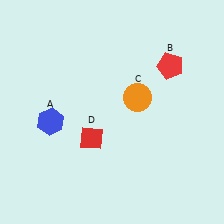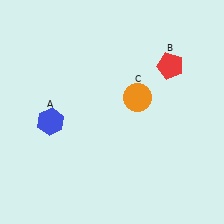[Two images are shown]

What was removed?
The red diamond (D) was removed in Image 2.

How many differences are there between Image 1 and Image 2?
There is 1 difference between the two images.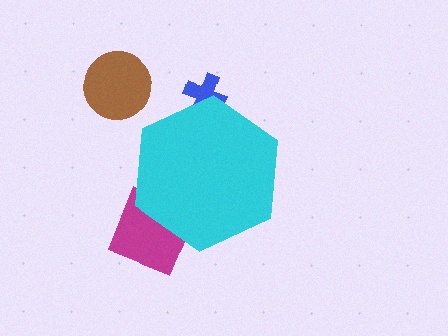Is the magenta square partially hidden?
Yes, the magenta square is partially hidden behind the cyan hexagon.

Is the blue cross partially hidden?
Yes, the blue cross is partially hidden behind the cyan hexagon.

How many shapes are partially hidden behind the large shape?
2 shapes are partially hidden.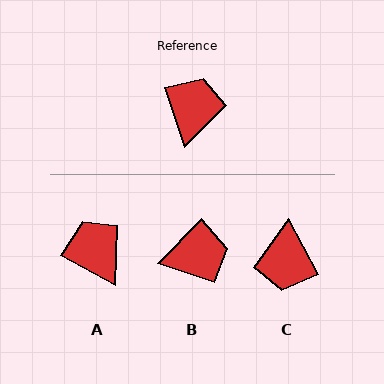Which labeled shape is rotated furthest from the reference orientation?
C, about 171 degrees away.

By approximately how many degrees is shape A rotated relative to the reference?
Approximately 43 degrees counter-clockwise.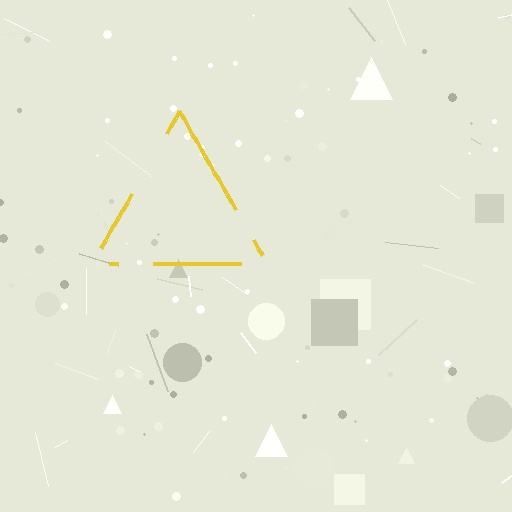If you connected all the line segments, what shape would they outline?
They would outline a triangle.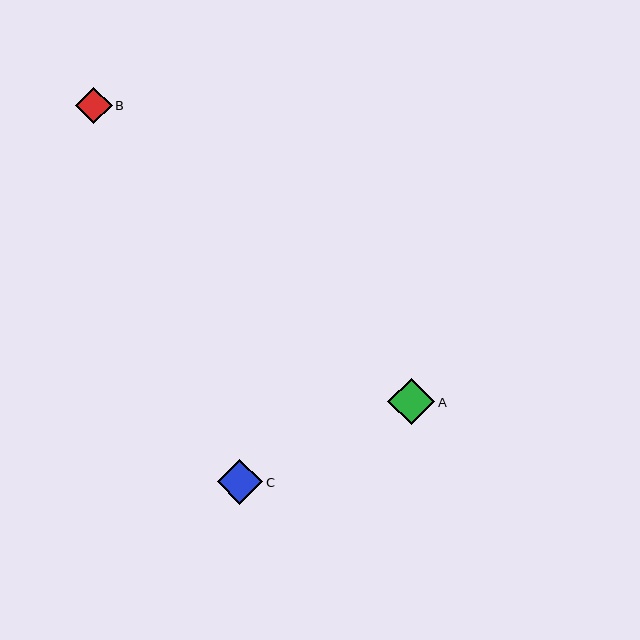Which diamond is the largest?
Diamond A is the largest with a size of approximately 47 pixels.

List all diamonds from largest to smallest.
From largest to smallest: A, C, B.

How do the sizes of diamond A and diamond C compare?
Diamond A and diamond C are approximately the same size.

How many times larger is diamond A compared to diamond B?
Diamond A is approximately 1.3 times the size of diamond B.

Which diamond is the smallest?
Diamond B is the smallest with a size of approximately 36 pixels.